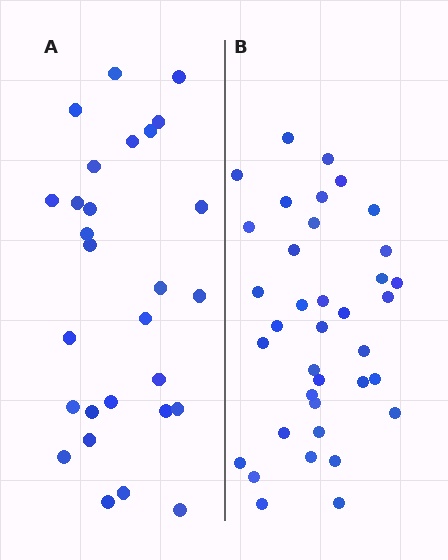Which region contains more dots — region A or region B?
Region B (the right region) has more dots.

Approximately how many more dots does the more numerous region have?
Region B has roughly 8 or so more dots than region A.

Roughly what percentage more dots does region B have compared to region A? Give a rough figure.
About 30% more.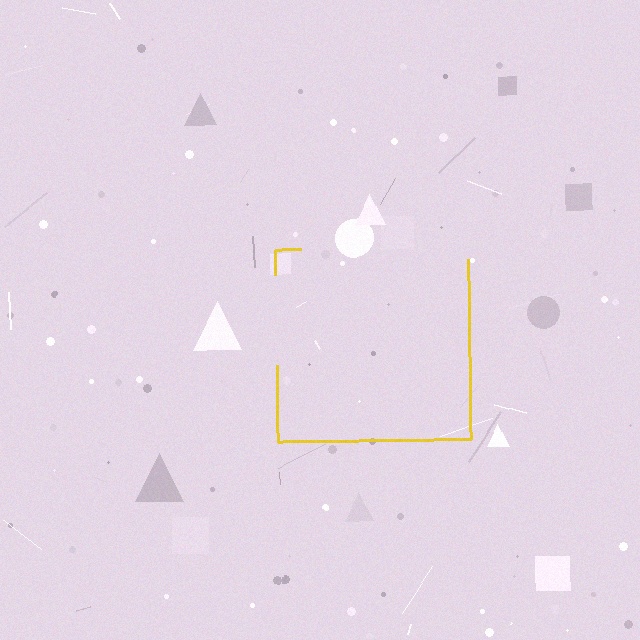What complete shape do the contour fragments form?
The contour fragments form a square.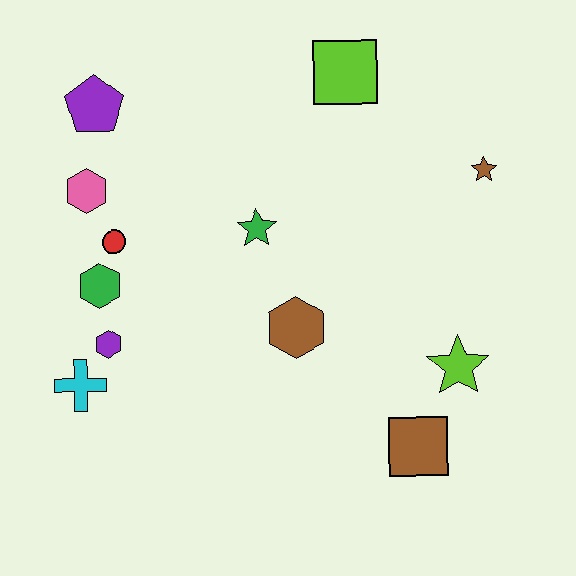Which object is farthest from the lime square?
The cyan cross is farthest from the lime square.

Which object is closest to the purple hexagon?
The cyan cross is closest to the purple hexagon.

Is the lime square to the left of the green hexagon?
No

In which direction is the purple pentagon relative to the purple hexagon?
The purple pentagon is above the purple hexagon.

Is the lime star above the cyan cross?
Yes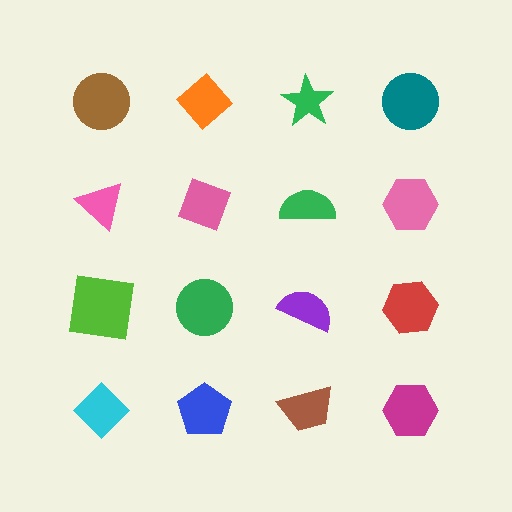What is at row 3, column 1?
A lime square.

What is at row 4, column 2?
A blue pentagon.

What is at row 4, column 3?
A brown trapezoid.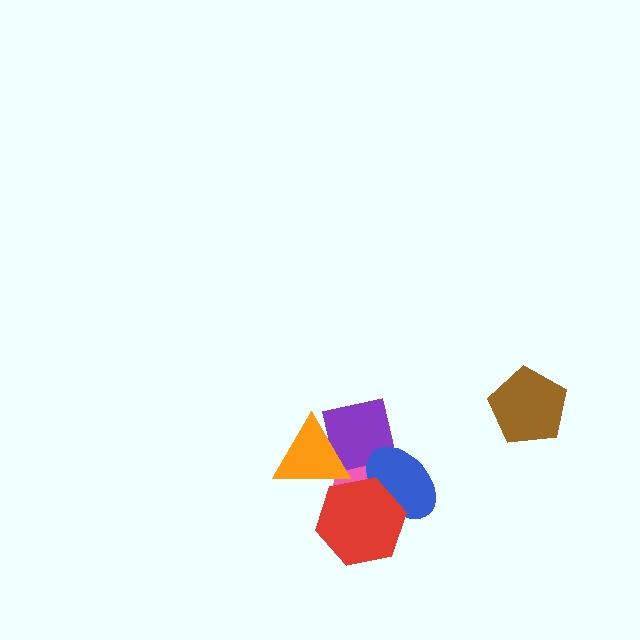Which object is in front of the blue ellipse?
The red hexagon is in front of the blue ellipse.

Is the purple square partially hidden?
Yes, it is partially covered by another shape.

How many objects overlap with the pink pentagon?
4 objects overlap with the pink pentagon.